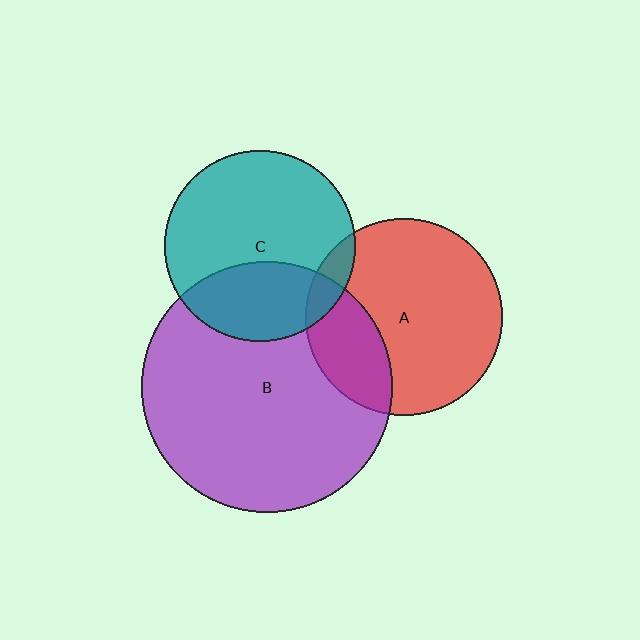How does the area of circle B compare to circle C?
Approximately 1.7 times.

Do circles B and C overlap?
Yes.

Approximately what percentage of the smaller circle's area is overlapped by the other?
Approximately 30%.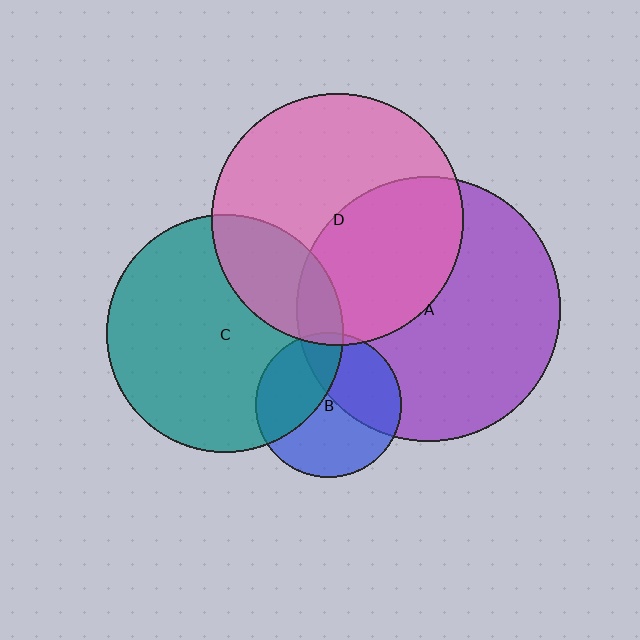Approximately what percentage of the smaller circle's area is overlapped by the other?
Approximately 5%.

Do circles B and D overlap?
Yes.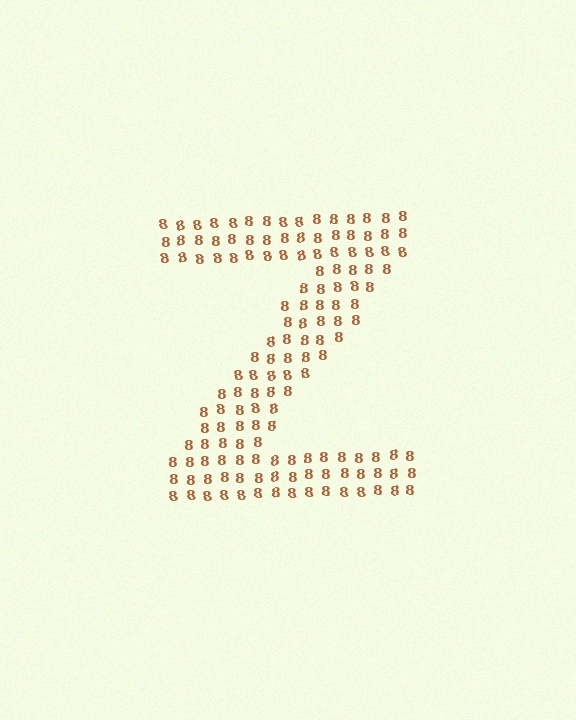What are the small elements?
The small elements are digit 8's.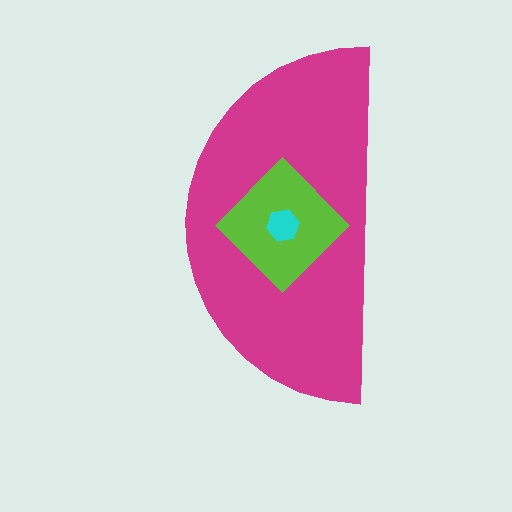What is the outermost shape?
The magenta semicircle.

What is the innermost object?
The cyan hexagon.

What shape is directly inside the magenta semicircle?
The lime diamond.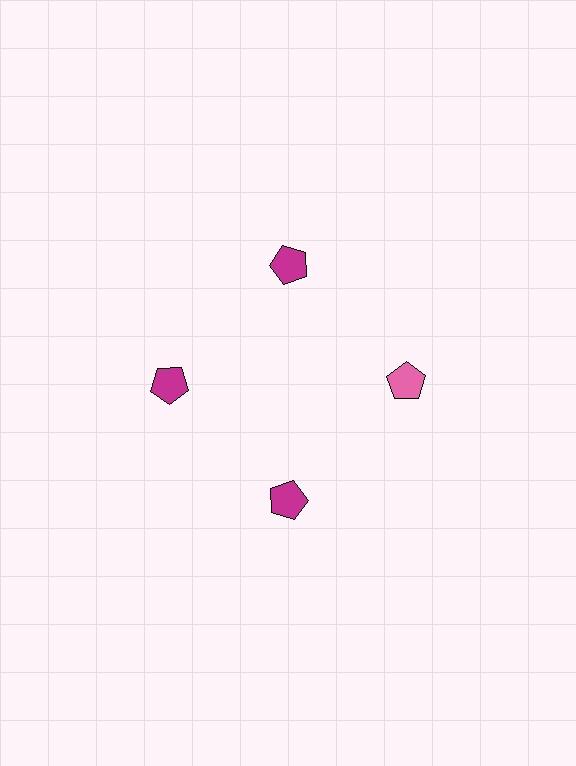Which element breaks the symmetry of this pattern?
The pink pentagon at roughly the 3 o'clock position breaks the symmetry. All other shapes are magenta pentagons.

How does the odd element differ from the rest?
It has a different color: pink instead of magenta.